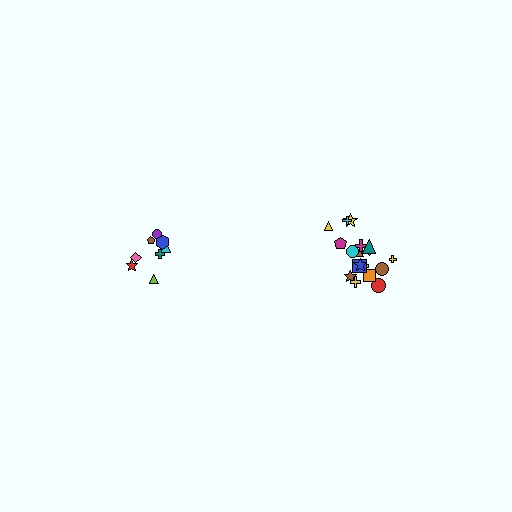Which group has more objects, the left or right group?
The right group.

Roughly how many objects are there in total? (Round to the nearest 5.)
Roughly 25 objects in total.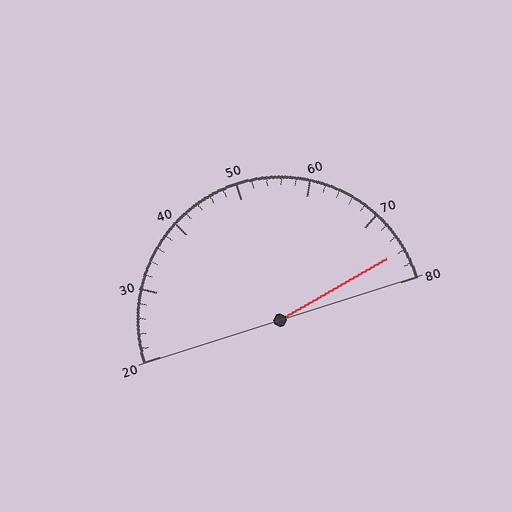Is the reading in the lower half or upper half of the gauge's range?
The reading is in the upper half of the range (20 to 80).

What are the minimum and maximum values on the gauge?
The gauge ranges from 20 to 80.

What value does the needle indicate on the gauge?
The needle indicates approximately 76.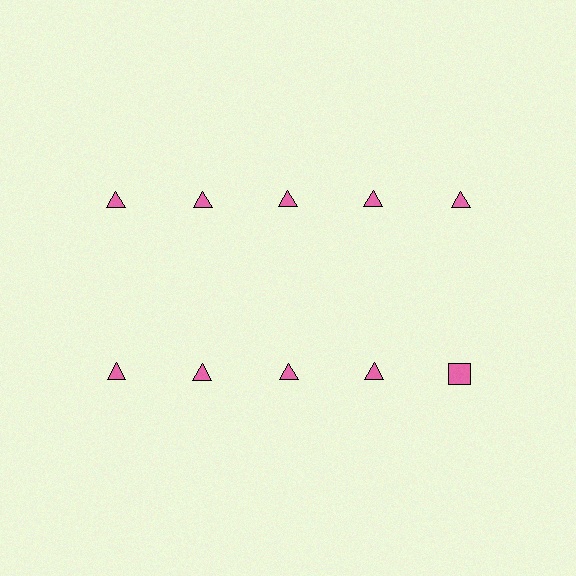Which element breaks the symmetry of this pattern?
The pink square in the second row, rightmost column breaks the symmetry. All other shapes are pink triangles.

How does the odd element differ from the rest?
It has a different shape: square instead of triangle.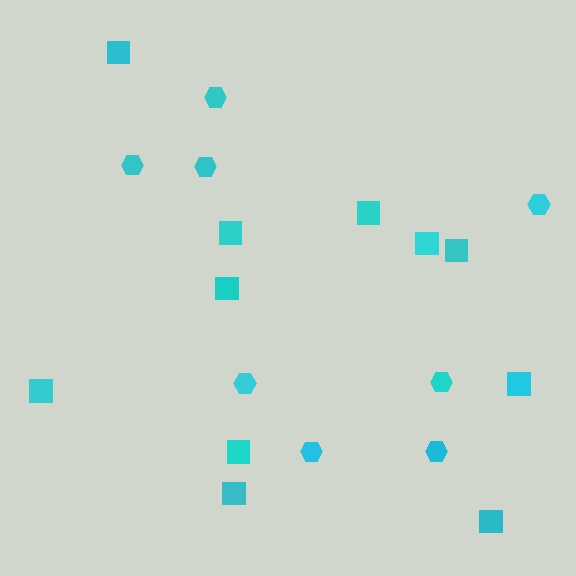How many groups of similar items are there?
There are 2 groups: one group of hexagons (8) and one group of squares (11).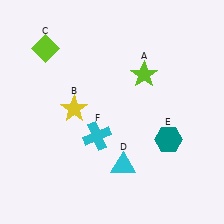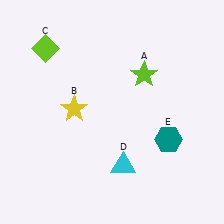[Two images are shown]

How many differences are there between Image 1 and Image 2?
There is 1 difference between the two images.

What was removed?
The cyan cross (F) was removed in Image 2.